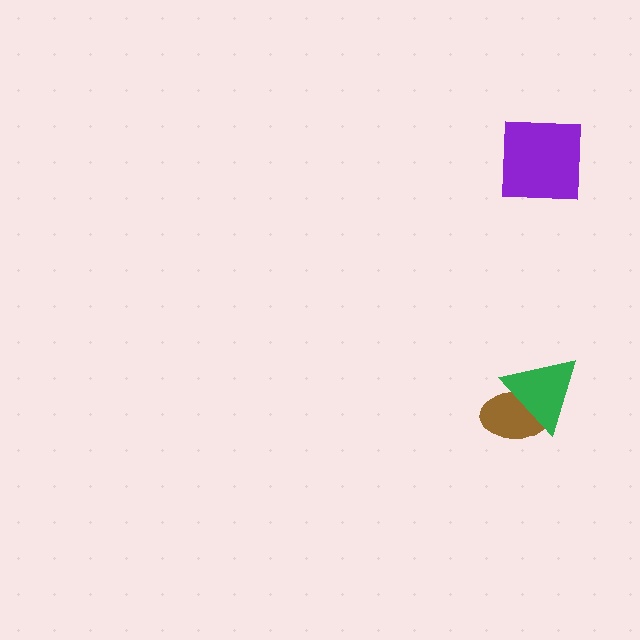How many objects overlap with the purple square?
0 objects overlap with the purple square.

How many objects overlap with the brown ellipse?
1 object overlaps with the brown ellipse.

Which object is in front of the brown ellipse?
The green triangle is in front of the brown ellipse.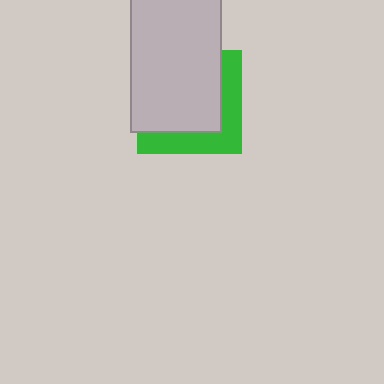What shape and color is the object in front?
The object in front is a light gray rectangle.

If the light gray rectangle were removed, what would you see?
You would see the complete green square.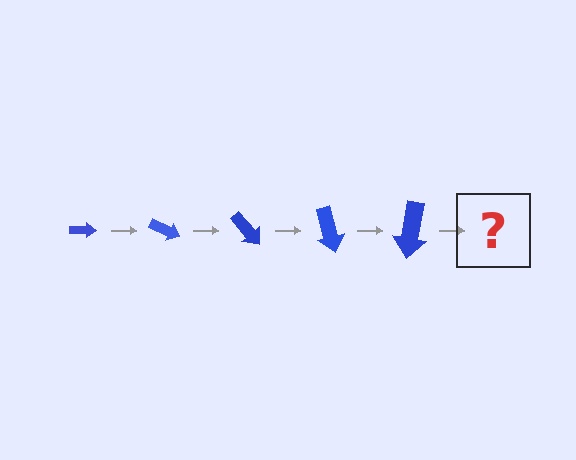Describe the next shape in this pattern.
It should be an arrow, larger than the previous one and rotated 125 degrees from the start.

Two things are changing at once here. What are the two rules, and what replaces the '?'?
The two rules are that the arrow grows larger each step and it rotates 25 degrees each step. The '?' should be an arrow, larger than the previous one and rotated 125 degrees from the start.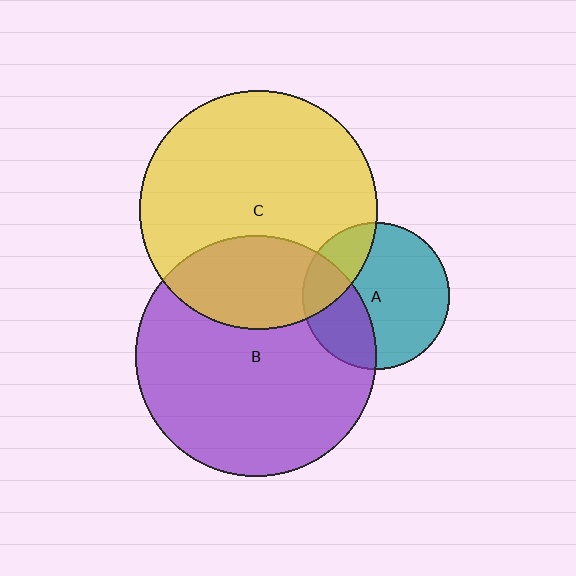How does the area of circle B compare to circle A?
Approximately 2.7 times.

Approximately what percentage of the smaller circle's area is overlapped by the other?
Approximately 25%.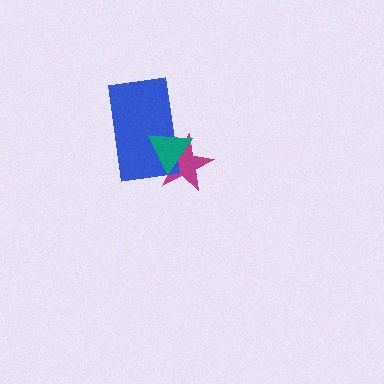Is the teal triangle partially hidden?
No, no other shape covers it.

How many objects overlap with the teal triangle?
2 objects overlap with the teal triangle.